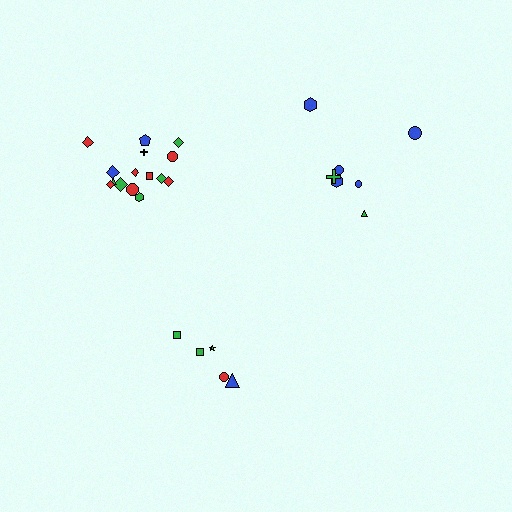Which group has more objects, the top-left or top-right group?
The top-left group.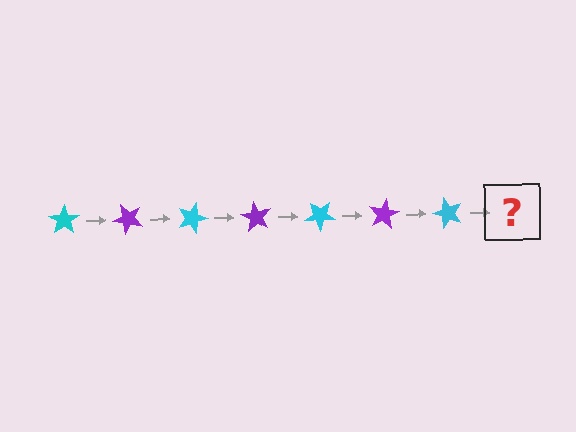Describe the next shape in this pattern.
It should be a purple star, rotated 315 degrees from the start.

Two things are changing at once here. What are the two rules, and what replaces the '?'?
The two rules are that it rotates 45 degrees each step and the color cycles through cyan and purple. The '?' should be a purple star, rotated 315 degrees from the start.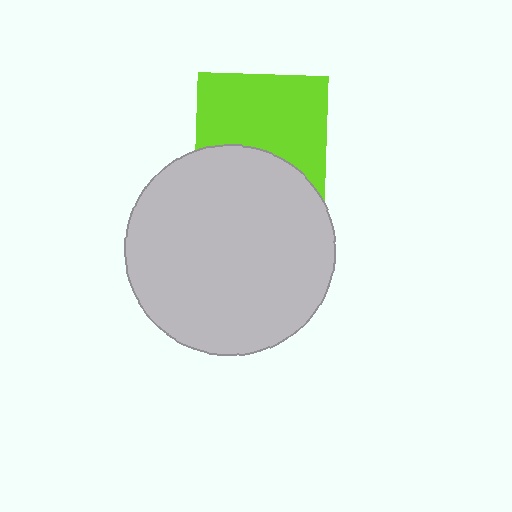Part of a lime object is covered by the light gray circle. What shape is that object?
It is a square.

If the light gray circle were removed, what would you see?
You would see the complete lime square.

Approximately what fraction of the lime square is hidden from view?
Roughly 37% of the lime square is hidden behind the light gray circle.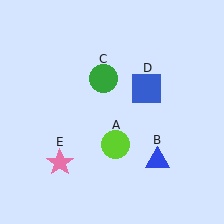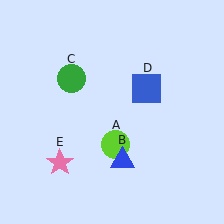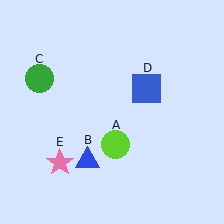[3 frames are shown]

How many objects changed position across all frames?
2 objects changed position: blue triangle (object B), green circle (object C).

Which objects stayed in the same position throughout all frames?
Lime circle (object A) and blue square (object D) and pink star (object E) remained stationary.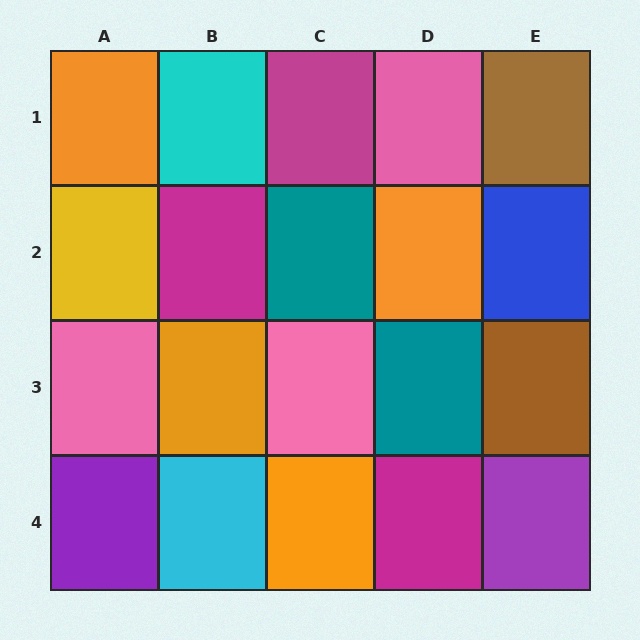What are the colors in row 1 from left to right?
Orange, cyan, magenta, pink, brown.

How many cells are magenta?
3 cells are magenta.